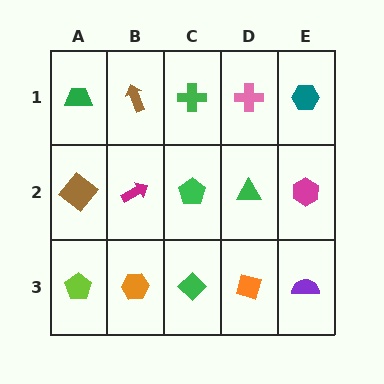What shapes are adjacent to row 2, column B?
A brown arrow (row 1, column B), an orange hexagon (row 3, column B), a brown diamond (row 2, column A), a green pentagon (row 2, column C).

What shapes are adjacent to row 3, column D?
A green triangle (row 2, column D), a green diamond (row 3, column C), a purple semicircle (row 3, column E).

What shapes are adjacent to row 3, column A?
A brown diamond (row 2, column A), an orange hexagon (row 3, column B).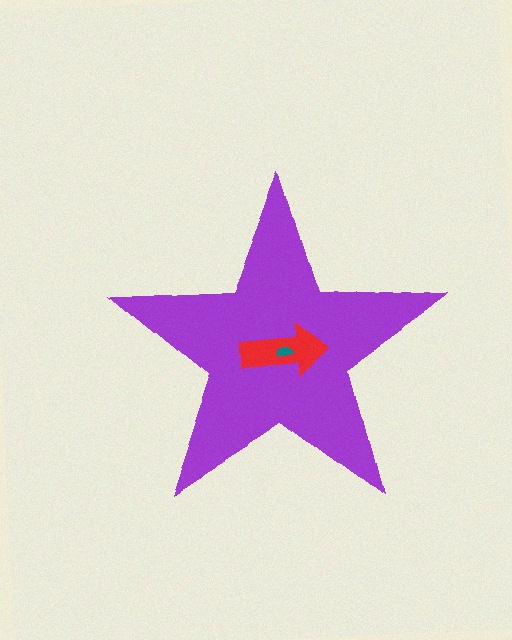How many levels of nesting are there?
3.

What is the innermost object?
The teal semicircle.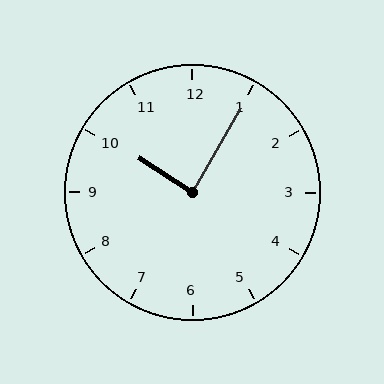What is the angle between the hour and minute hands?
Approximately 88 degrees.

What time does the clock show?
10:05.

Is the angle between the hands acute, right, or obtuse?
It is right.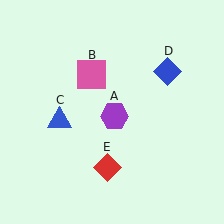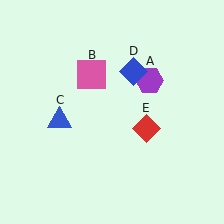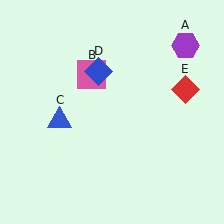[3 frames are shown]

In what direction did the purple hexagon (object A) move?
The purple hexagon (object A) moved up and to the right.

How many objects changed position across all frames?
3 objects changed position: purple hexagon (object A), blue diamond (object D), red diamond (object E).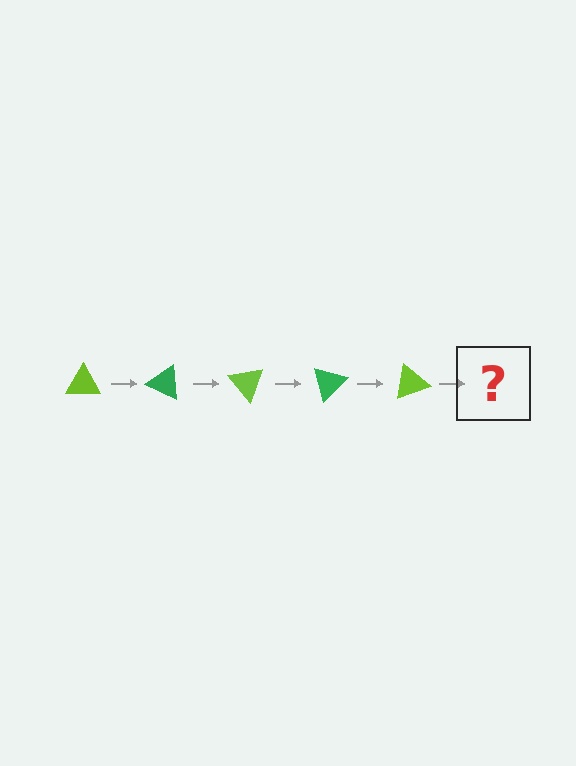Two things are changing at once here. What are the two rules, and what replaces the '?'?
The two rules are that it rotates 25 degrees each step and the color cycles through lime and green. The '?' should be a green triangle, rotated 125 degrees from the start.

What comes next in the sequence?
The next element should be a green triangle, rotated 125 degrees from the start.